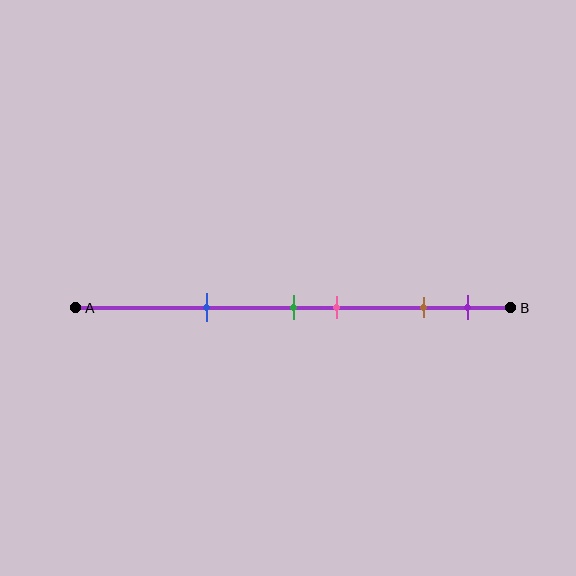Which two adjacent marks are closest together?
The green and pink marks are the closest adjacent pair.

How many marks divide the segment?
There are 5 marks dividing the segment.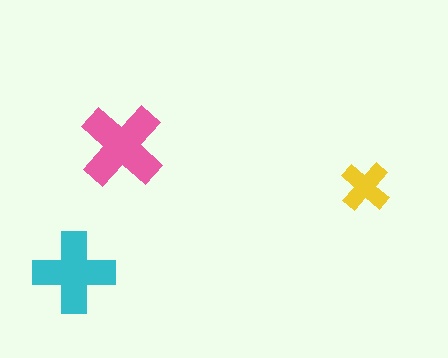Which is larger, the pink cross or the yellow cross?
The pink one.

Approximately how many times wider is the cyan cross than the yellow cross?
About 1.5 times wider.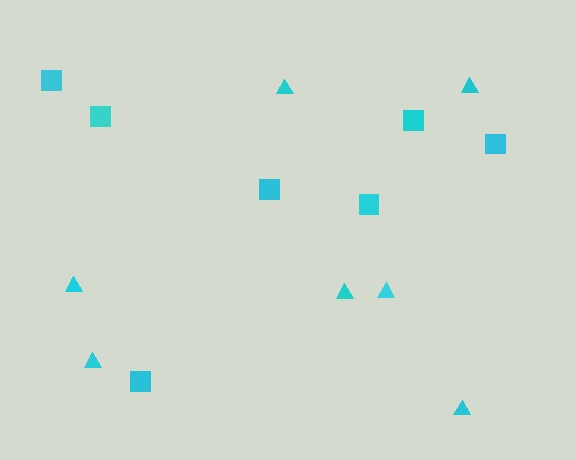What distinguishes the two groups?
There are 2 groups: one group of squares (7) and one group of triangles (7).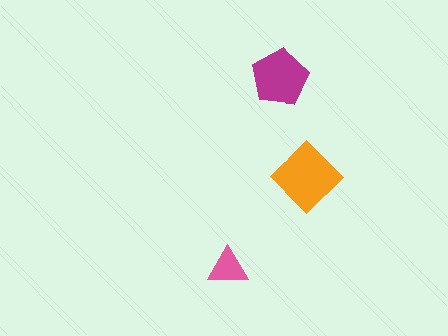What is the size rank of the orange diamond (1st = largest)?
1st.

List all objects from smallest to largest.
The pink triangle, the magenta pentagon, the orange diamond.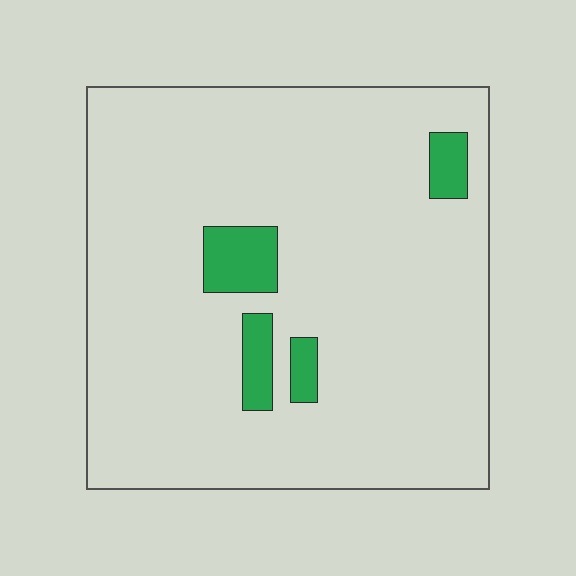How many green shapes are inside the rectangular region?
4.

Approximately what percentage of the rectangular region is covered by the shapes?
Approximately 10%.